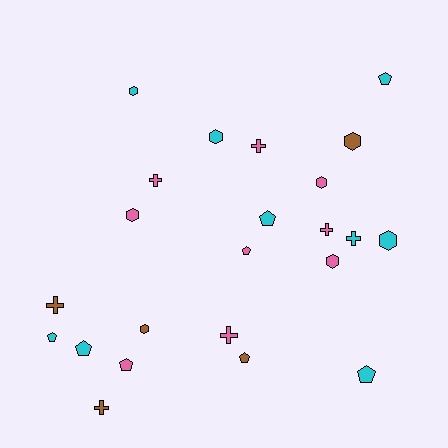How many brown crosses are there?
There are 2 brown crosses.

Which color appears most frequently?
Cyan, with 9 objects.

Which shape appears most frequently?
Pentagon, with 8 objects.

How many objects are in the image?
There are 23 objects.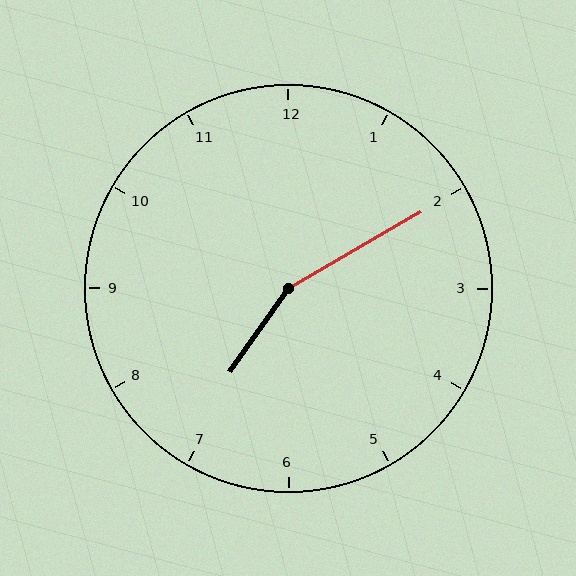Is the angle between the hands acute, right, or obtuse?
It is obtuse.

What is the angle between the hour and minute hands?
Approximately 155 degrees.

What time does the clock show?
7:10.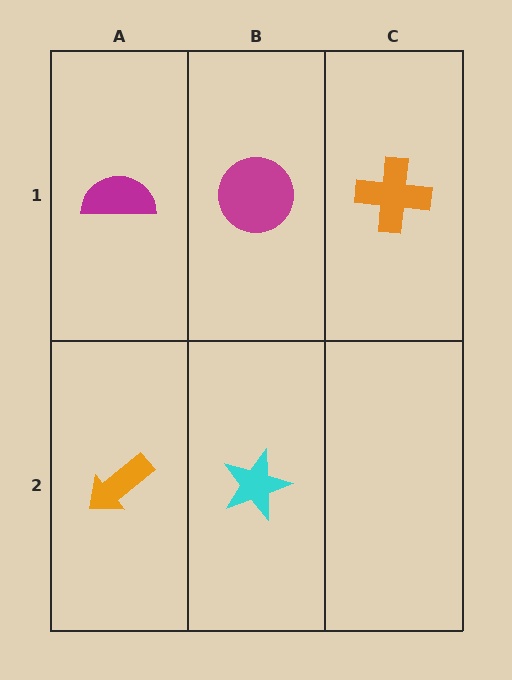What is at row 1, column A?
A magenta semicircle.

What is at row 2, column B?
A cyan star.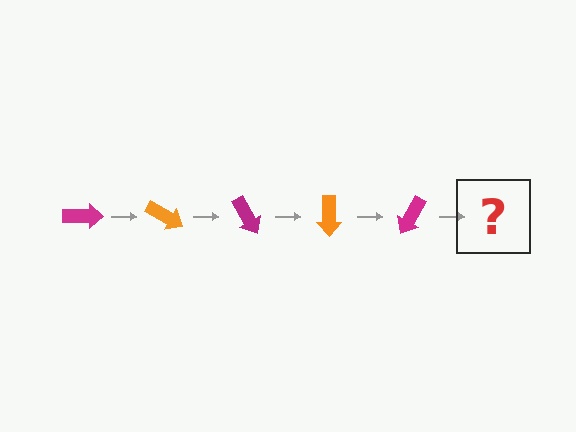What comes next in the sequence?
The next element should be an orange arrow, rotated 150 degrees from the start.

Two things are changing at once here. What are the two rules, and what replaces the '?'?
The two rules are that it rotates 30 degrees each step and the color cycles through magenta and orange. The '?' should be an orange arrow, rotated 150 degrees from the start.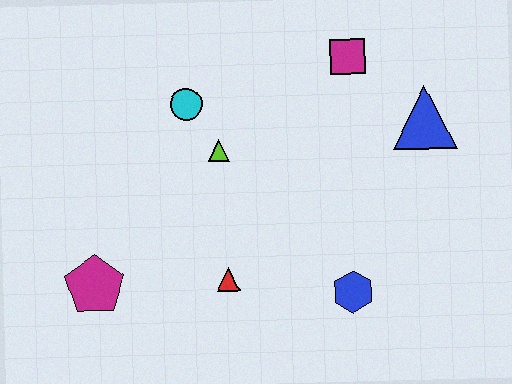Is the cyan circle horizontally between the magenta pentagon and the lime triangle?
Yes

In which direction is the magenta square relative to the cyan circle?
The magenta square is to the right of the cyan circle.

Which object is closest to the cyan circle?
The lime triangle is closest to the cyan circle.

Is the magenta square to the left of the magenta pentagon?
No